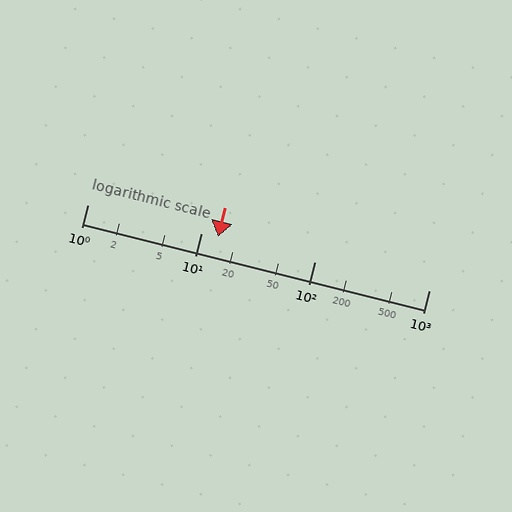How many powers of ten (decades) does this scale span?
The scale spans 3 decades, from 1 to 1000.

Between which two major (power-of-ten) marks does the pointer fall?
The pointer is between 10 and 100.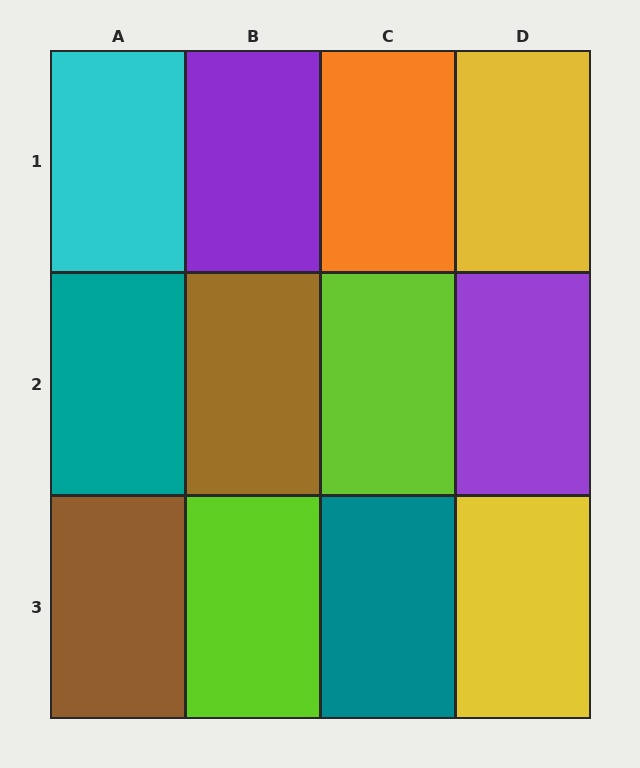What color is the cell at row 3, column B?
Lime.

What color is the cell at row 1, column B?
Purple.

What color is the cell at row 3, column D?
Yellow.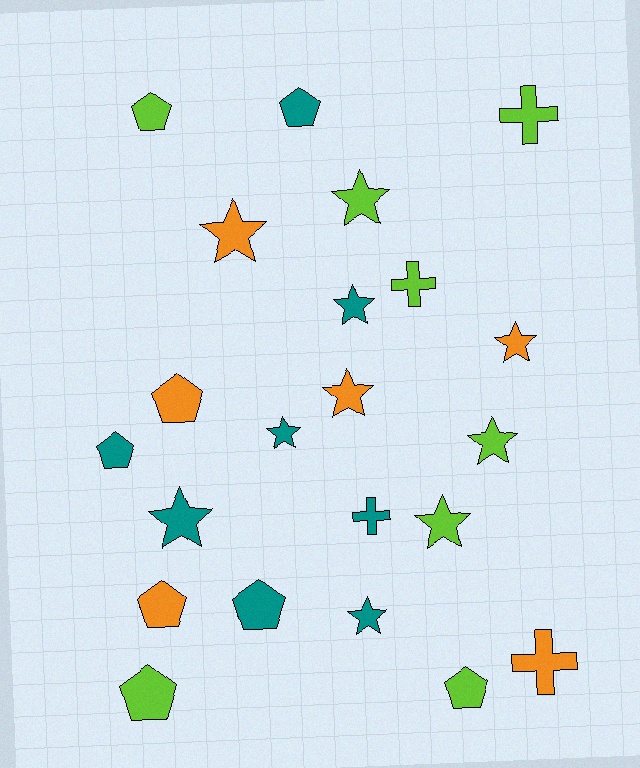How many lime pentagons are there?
There are 3 lime pentagons.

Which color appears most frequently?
Lime, with 8 objects.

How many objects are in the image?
There are 22 objects.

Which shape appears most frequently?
Star, with 10 objects.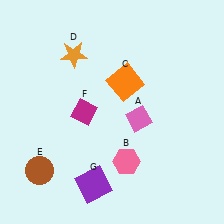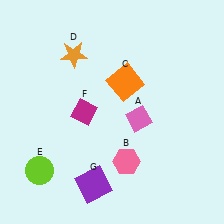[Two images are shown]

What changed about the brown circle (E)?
In Image 1, E is brown. In Image 2, it changed to lime.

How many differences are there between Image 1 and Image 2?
There is 1 difference between the two images.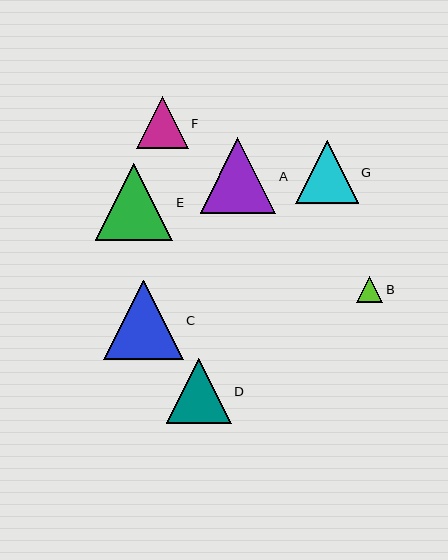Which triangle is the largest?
Triangle C is the largest with a size of approximately 79 pixels.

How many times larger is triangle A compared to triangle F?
Triangle A is approximately 1.5 times the size of triangle F.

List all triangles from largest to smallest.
From largest to smallest: C, E, A, D, G, F, B.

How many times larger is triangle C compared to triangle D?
Triangle C is approximately 1.2 times the size of triangle D.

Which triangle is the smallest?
Triangle B is the smallest with a size of approximately 26 pixels.